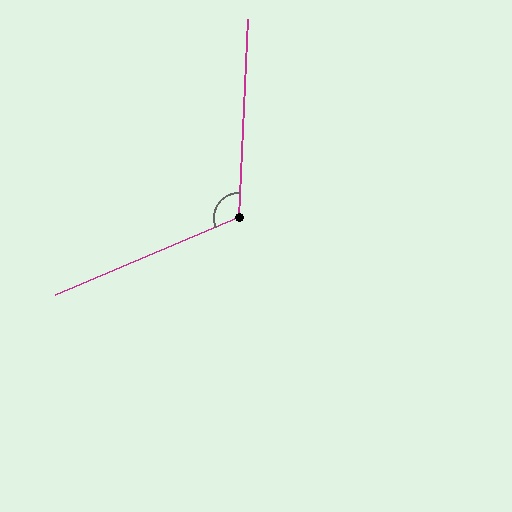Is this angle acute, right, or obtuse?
It is obtuse.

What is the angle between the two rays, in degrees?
Approximately 116 degrees.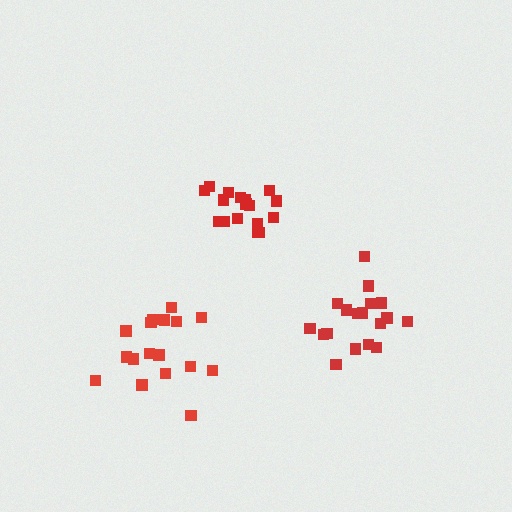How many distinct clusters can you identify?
There are 3 distinct clusters.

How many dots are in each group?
Group 1: 19 dots, Group 2: 17 dots, Group 3: 17 dots (53 total).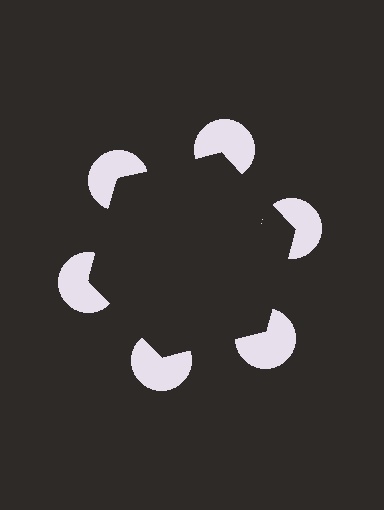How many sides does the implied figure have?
6 sides.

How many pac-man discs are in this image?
There are 6 — one at each vertex of the illusory hexagon.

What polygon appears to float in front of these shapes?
An illusory hexagon — its edges are inferred from the aligned wedge cuts in the pac-man discs, not physically drawn.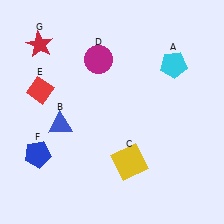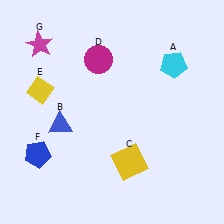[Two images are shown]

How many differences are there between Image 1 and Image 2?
There are 2 differences between the two images.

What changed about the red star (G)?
In Image 1, G is red. In Image 2, it changed to magenta.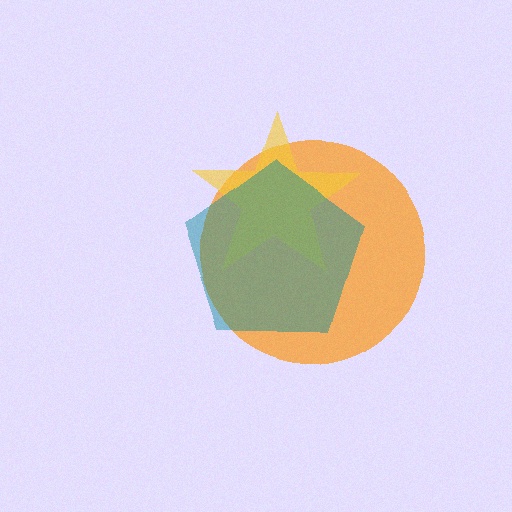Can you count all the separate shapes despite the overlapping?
Yes, there are 3 separate shapes.